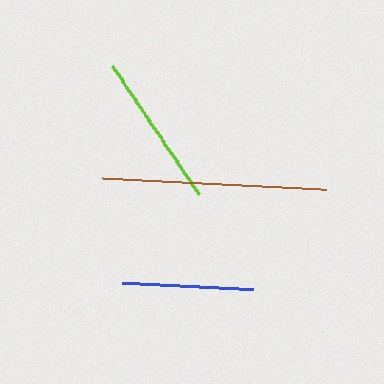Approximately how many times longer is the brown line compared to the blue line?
The brown line is approximately 1.7 times the length of the blue line.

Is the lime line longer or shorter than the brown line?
The brown line is longer than the lime line.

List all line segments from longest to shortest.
From longest to shortest: brown, lime, blue.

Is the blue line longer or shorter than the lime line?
The lime line is longer than the blue line.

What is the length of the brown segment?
The brown segment is approximately 224 pixels long.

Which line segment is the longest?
The brown line is the longest at approximately 224 pixels.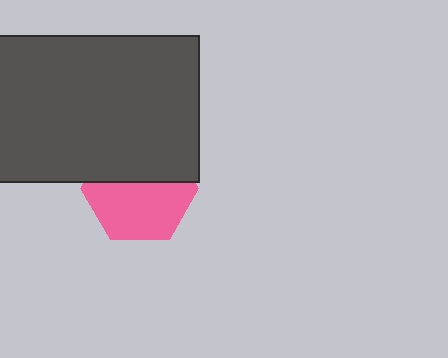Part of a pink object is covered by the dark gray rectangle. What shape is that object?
It is a hexagon.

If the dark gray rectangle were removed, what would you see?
You would see the complete pink hexagon.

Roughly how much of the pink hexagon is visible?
About half of it is visible (roughly 56%).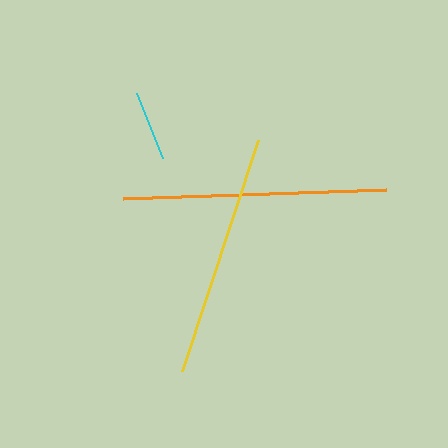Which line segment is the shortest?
The cyan line is the shortest at approximately 70 pixels.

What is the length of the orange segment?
The orange segment is approximately 264 pixels long.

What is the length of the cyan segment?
The cyan segment is approximately 70 pixels long.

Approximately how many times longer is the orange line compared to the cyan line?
The orange line is approximately 3.8 times the length of the cyan line.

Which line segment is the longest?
The orange line is the longest at approximately 264 pixels.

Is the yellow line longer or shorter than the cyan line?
The yellow line is longer than the cyan line.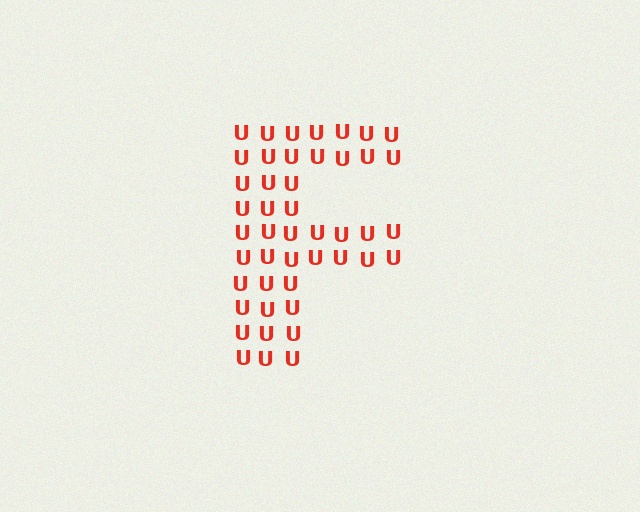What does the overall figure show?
The overall figure shows the letter F.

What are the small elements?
The small elements are letter U's.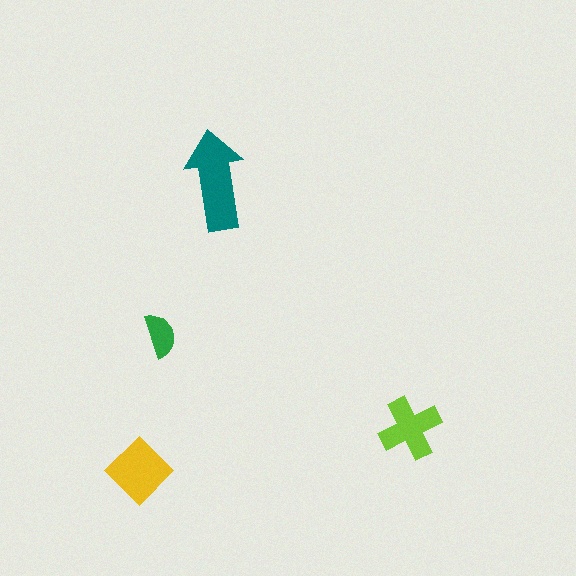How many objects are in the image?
There are 4 objects in the image.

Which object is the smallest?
The green semicircle.